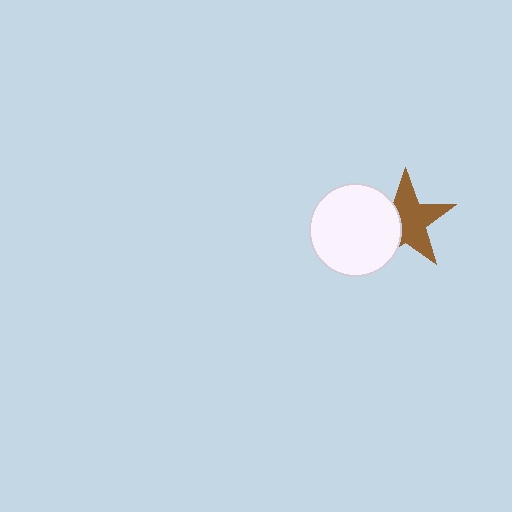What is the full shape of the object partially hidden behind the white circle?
The partially hidden object is a brown star.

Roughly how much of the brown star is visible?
About half of it is visible (roughly 63%).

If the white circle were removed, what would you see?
You would see the complete brown star.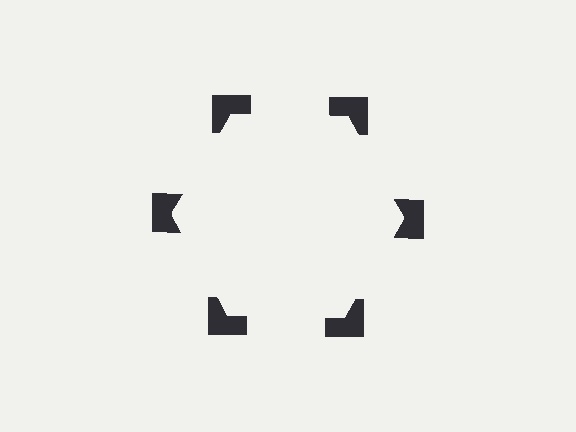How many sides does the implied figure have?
6 sides.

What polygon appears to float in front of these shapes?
An illusory hexagon — its edges are inferred from the aligned wedge cuts in the notched squares, not physically drawn.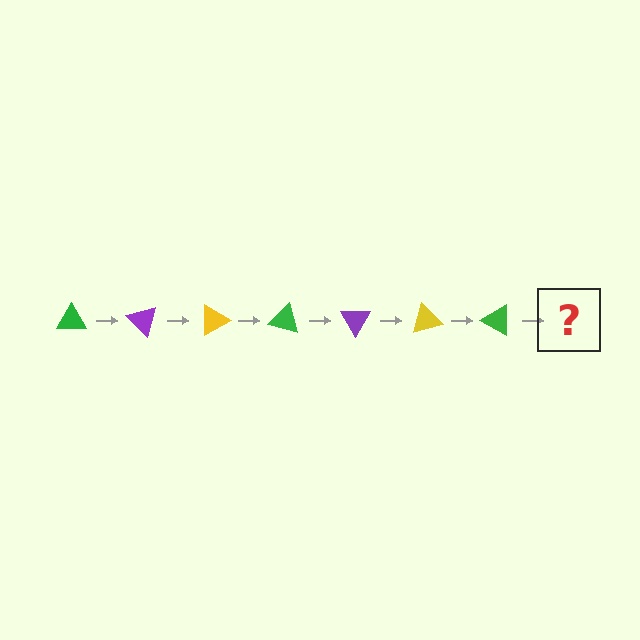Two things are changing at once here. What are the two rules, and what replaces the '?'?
The two rules are that it rotates 45 degrees each step and the color cycles through green, purple, and yellow. The '?' should be a purple triangle, rotated 315 degrees from the start.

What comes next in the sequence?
The next element should be a purple triangle, rotated 315 degrees from the start.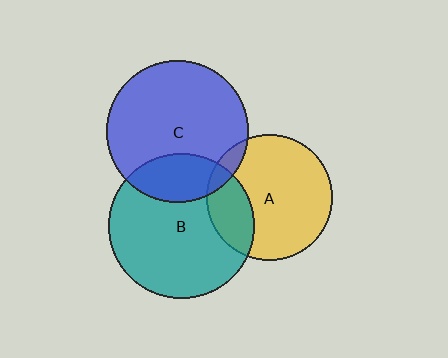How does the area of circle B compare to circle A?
Approximately 1.3 times.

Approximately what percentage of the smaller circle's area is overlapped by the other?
Approximately 10%.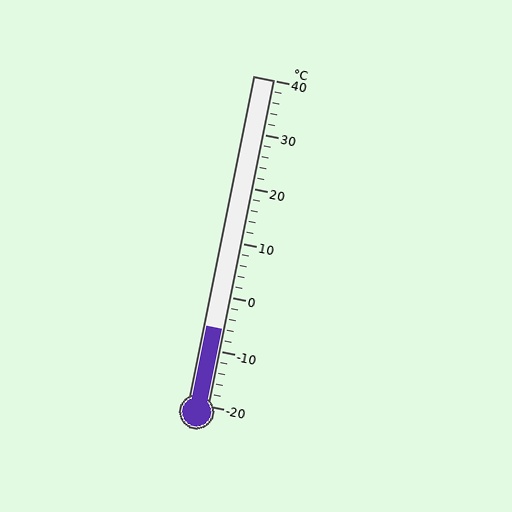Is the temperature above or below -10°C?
The temperature is above -10°C.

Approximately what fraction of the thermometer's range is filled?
The thermometer is filled to approximately 25% of its range.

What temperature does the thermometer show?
The thermometer shows approximately -6°C.